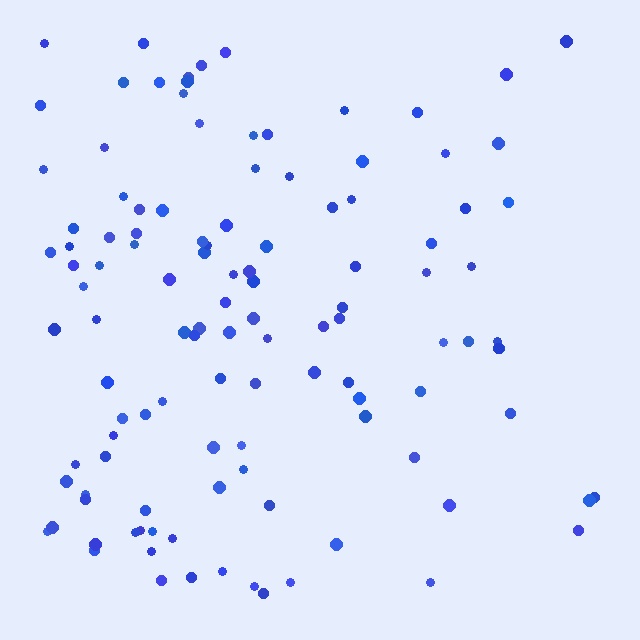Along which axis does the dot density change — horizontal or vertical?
Horizontal.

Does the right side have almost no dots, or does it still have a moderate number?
Still a moderate number, just noticeably fewer than the left.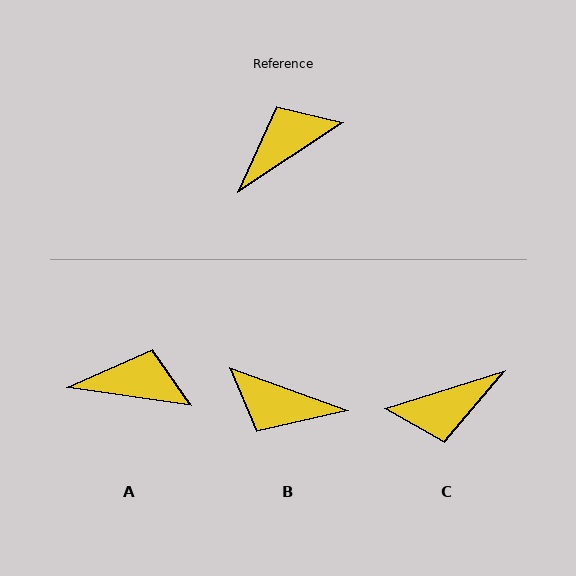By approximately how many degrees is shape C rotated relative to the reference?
Approximately 164 degrees counter-clockwise.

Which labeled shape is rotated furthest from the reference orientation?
C, about 164 degrees away.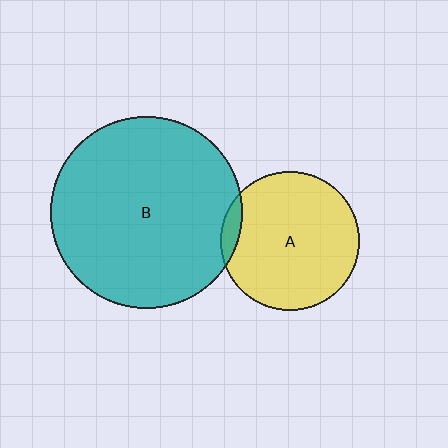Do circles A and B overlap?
Yes.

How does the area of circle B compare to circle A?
Approximately 1.9 times.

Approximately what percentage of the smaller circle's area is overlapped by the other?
Approximately 5%.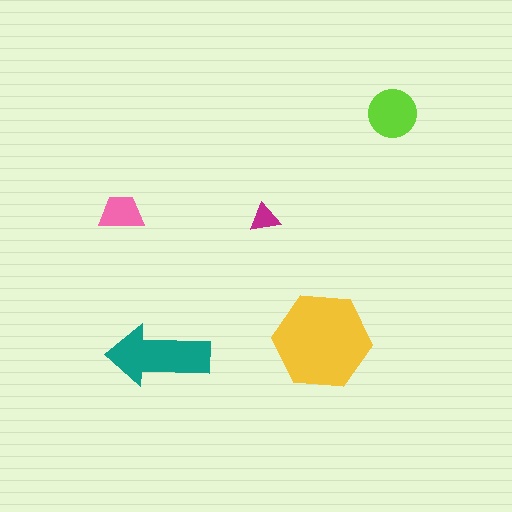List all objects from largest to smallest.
The yellow hexagon, the teal arrow, the lime circle, the pink trapezoid, the magenta triangle.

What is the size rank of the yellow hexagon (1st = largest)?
1st.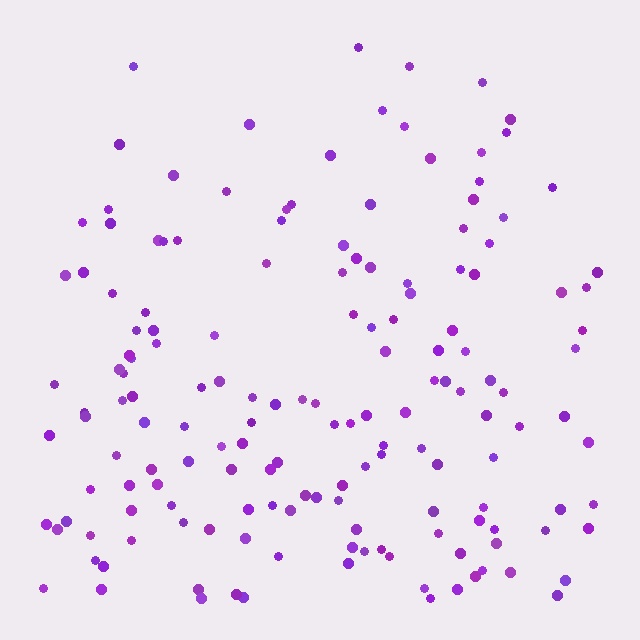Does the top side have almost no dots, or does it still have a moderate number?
Still a moderate number, just noticeably fewer than the bottom.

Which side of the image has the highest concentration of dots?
The bottom.